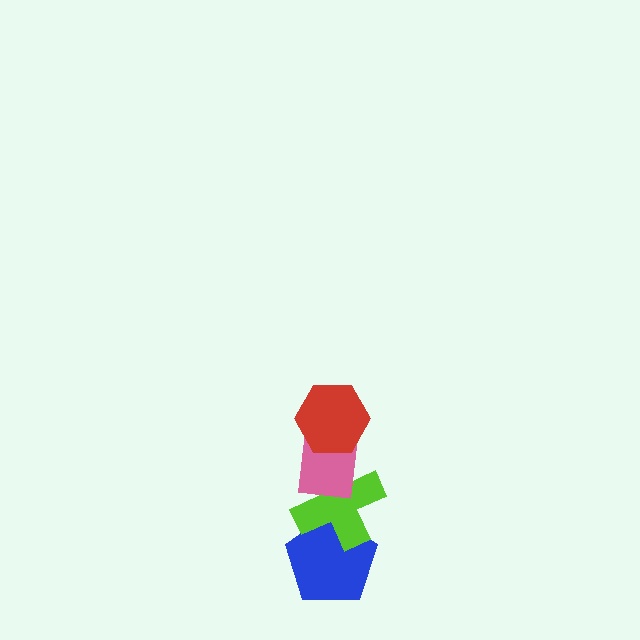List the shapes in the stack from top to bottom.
From top to bottom: the red hexagon, the pink rectangle, the lime cross, the blue pentagon.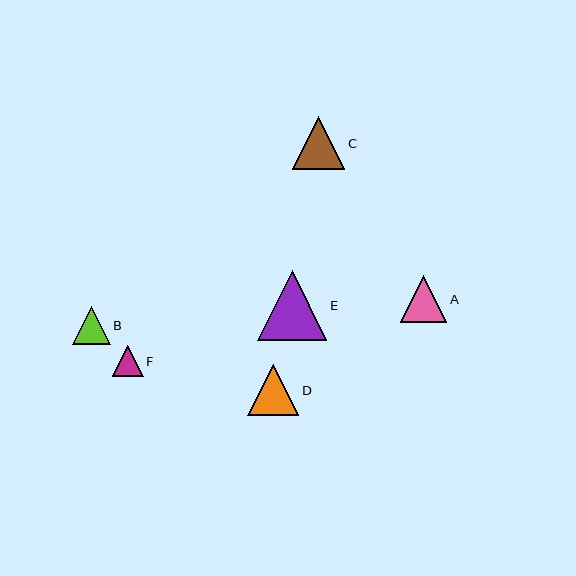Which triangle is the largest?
Triangle E is the largest with a size of approximately 70 pixels.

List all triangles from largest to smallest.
From largest to smallest: E, C, D, A, B, F.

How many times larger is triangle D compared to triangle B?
Triangle D is approximately 1.3 times the size of triangle B.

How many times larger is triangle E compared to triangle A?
Triangle E is approximately 1.5 times the size of triangle A.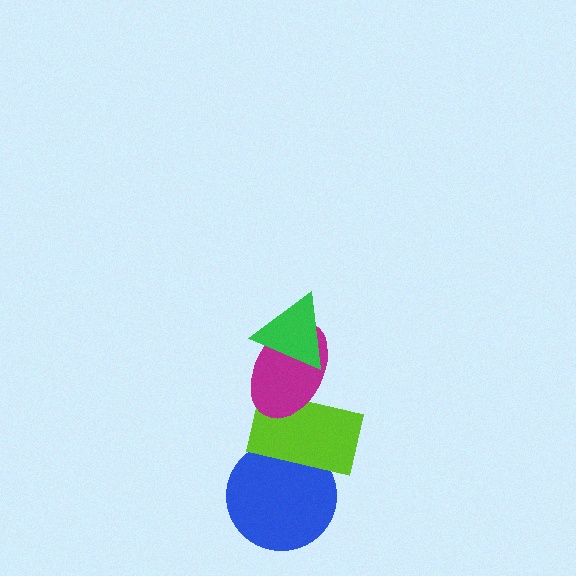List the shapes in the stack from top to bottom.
From top to bottom: the green triangle, the magenta ellipse, the lime rectangle, the blue circle.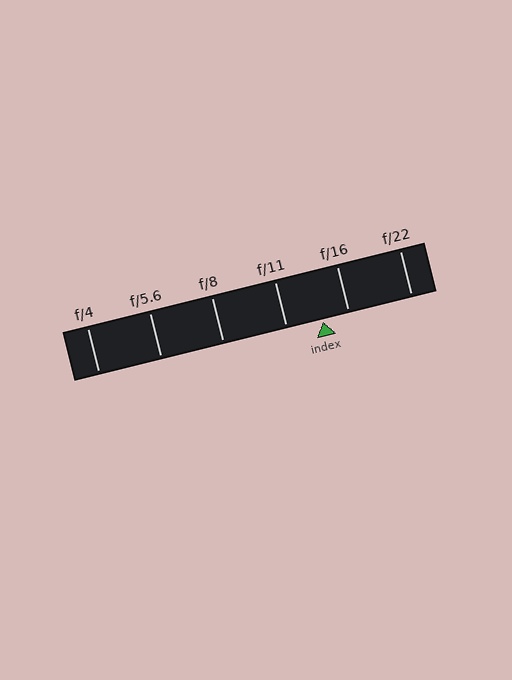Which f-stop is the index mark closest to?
The index mark is closest to f/16.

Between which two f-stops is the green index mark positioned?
The index mark is between f/11 and f/16.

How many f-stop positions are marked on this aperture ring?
There are 6 f-stop positions marked.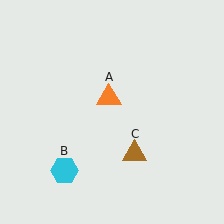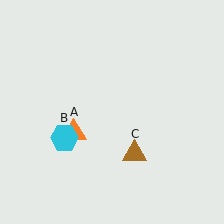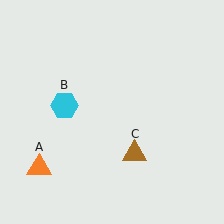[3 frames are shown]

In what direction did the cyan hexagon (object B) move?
The cyan hexagon (object B) moved up.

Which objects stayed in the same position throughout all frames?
Brown triangle (object C) remained stationary.